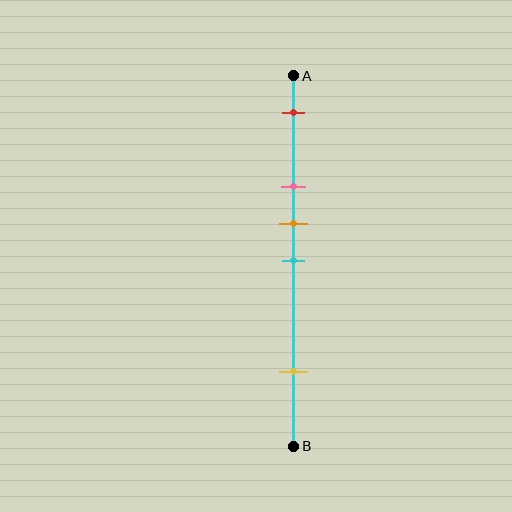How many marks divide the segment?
There are 5 marks dividing the segment.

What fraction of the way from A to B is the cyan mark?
The cyan mark is approximately 50% (0.5) of the way from A to B.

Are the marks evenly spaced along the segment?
No, the marks are not evenly spaced.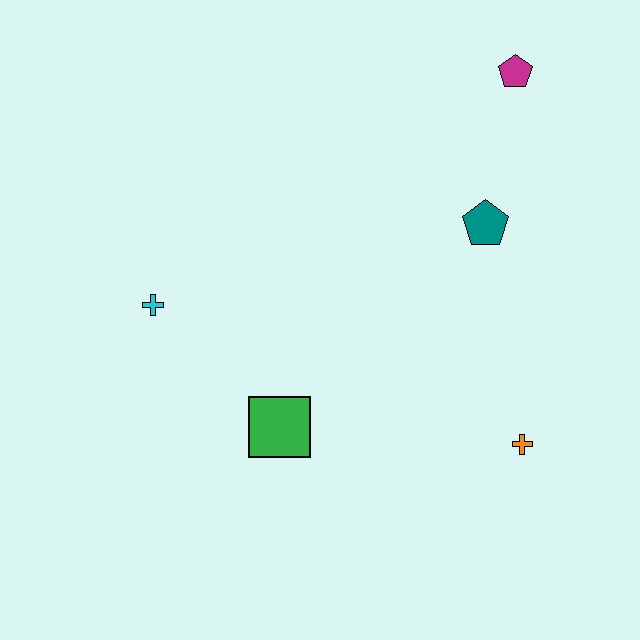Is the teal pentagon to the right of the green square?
Yes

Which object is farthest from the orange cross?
The cyan cross is farthest from the orange cross.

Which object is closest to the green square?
The cyan cross is closest to the green square.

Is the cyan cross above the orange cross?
Yes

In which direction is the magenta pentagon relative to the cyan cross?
The magenta pentagon is to the right of the cyan cross.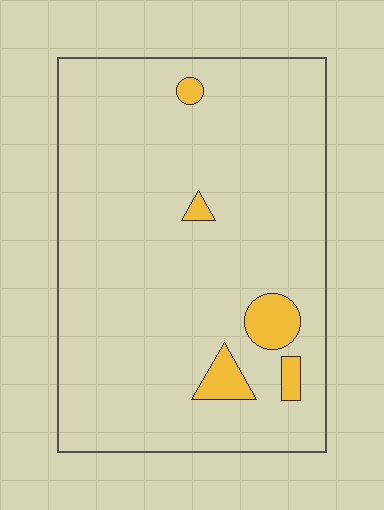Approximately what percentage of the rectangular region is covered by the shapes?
Approximately 5%.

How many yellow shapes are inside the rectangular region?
5.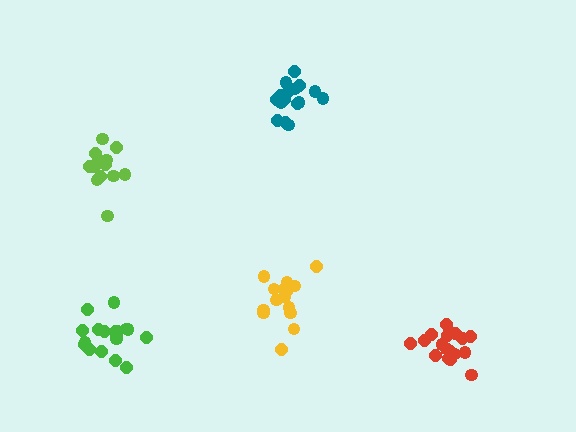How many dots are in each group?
Group 1: 16 dots, Group 2: 19 dots, Group 3: 14 dots, Group 4: 19 dots, Group 5: 16 dots (84 total).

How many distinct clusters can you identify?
There are 5 distinct clusters.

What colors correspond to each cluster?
The clusters are colored: yellow, red, lime, green, teal.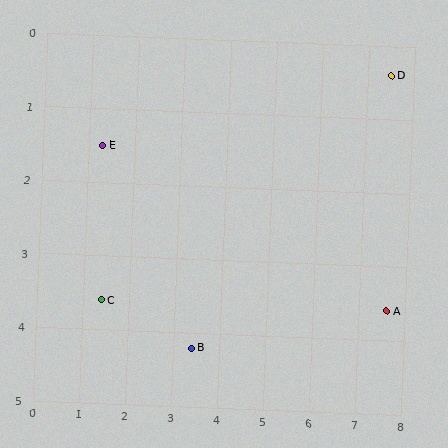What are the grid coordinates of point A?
Point A is at approximately (7.6, 3.6).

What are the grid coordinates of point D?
Point D is at approximately (7.5, 0.4).